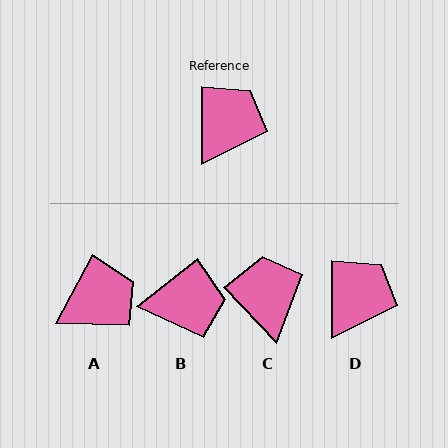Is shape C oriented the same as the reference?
No, it is off by about 43 degrees.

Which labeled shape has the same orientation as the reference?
D.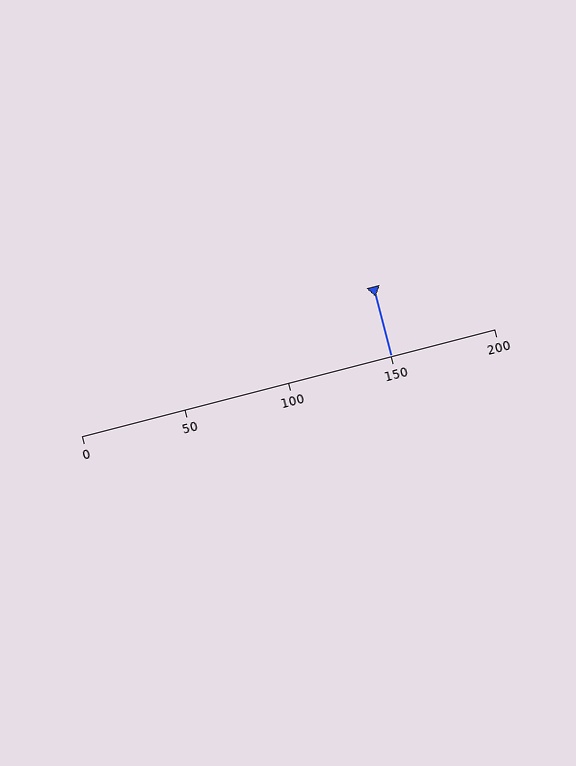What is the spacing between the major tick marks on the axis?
The major ticks are spaced 50 apart.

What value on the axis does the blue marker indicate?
The marker indicates approximately 150.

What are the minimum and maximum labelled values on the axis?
The axis runs from 0 to 200.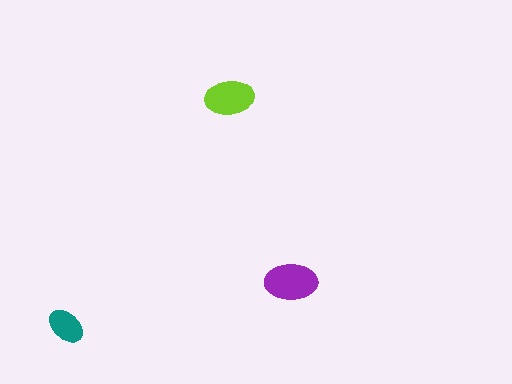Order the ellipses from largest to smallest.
the purple one, the lime one, the teal one.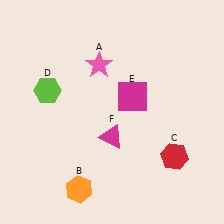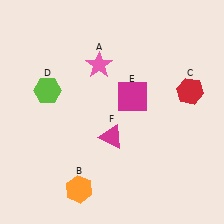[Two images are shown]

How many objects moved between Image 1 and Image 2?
1 object moved between the two images.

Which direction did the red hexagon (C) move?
The red hexagon (C) moved up.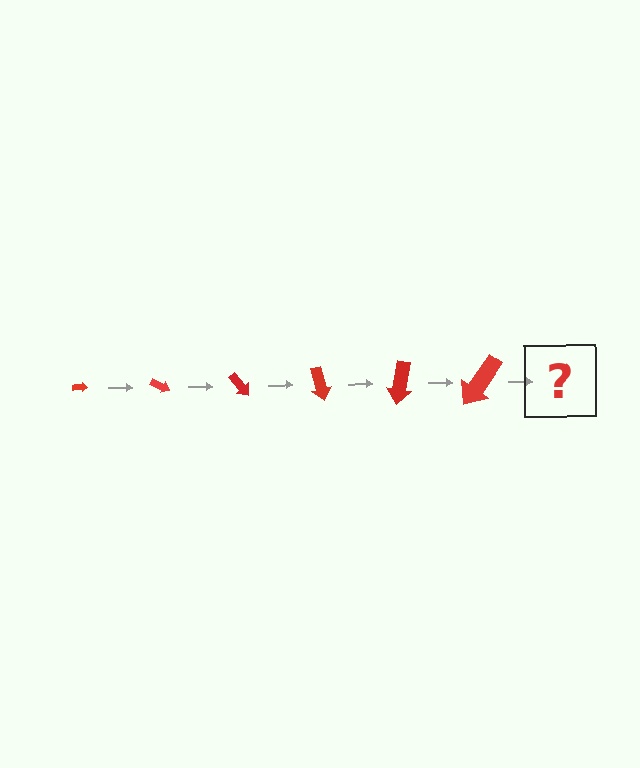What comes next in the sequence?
The next element should be an arrow, larger than the previous one and rotated 150 degrees from the start.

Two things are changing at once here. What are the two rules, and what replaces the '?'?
The two rules are that the arrow grows larger each step and it rotates 25 degrees each step. The '?' should be an arrow, larger than the previous one and rotated 150 degrees from the start.